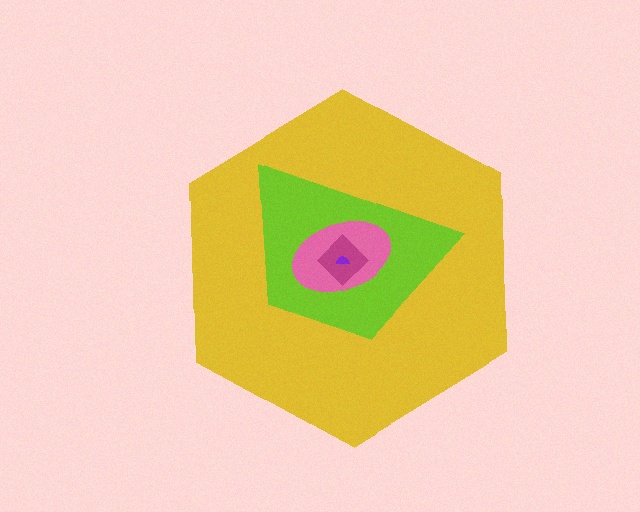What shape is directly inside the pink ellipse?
The magenta diamond.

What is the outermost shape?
The yellow hexagon.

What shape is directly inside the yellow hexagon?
The lime trapezoid.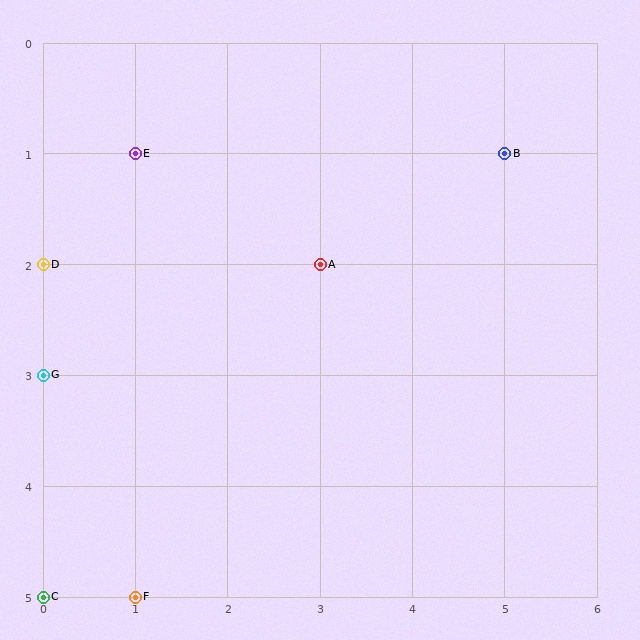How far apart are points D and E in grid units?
Points D and E are 1 column and 1 row apart (about 1.4 grid units diagonally).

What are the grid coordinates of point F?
Point F is at grid coordinates (1, 5).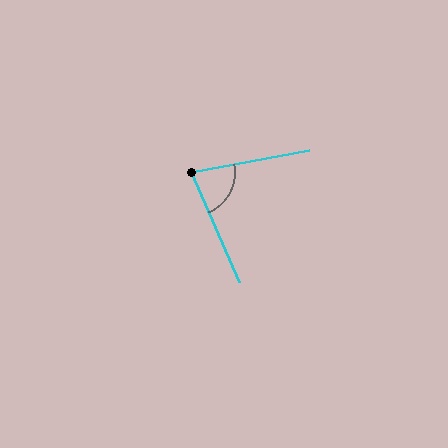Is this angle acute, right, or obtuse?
It is acute.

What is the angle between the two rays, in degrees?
Approximately 77 degrees.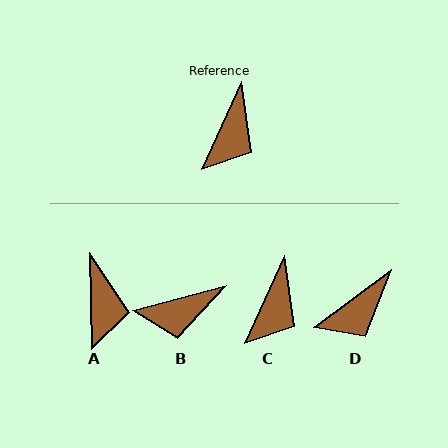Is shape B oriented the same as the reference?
No, it is off by about 51 degrees.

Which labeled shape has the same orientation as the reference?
C.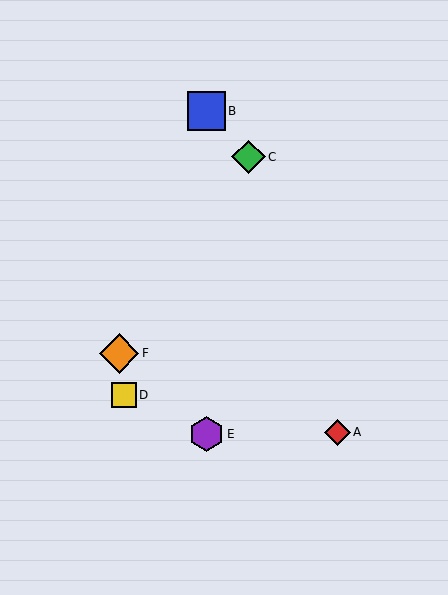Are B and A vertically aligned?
No, B is at x≈206 and A is at x≈338.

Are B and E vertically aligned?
Yes, both are at x≈206.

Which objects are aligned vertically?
Objects B, E are aligned vertically.